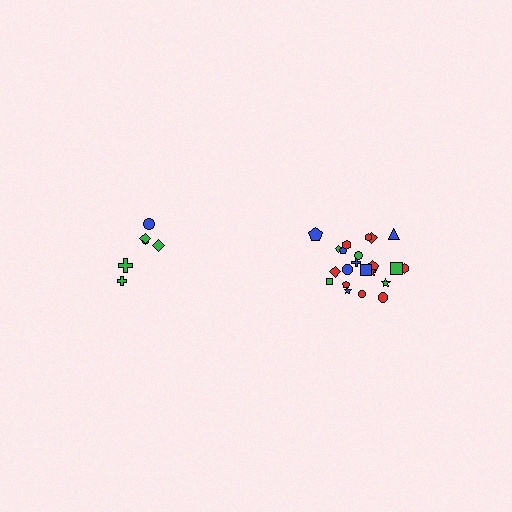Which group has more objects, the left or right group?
The right group.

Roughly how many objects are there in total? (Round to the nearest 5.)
Roughly 30 objects in total.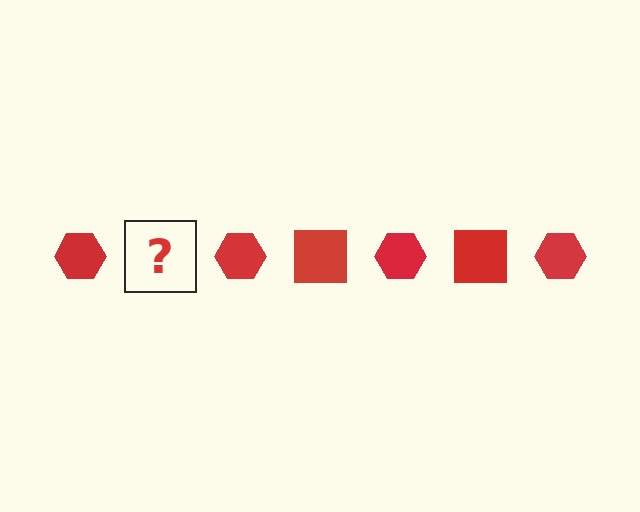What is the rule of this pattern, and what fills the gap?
The rule is that the pattern cycles through hexagon, square shapes in red. The gap should be filled with a red square.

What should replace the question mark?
The question mark should be replaced with a red square.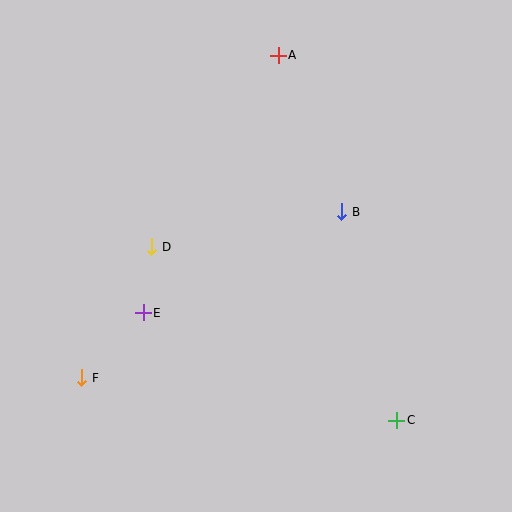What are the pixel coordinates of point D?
Point D is at (152, 247).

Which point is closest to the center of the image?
Point B at (342, 212) is closest to the center.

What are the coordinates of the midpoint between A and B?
The midpoint between A and B is at (310, 134).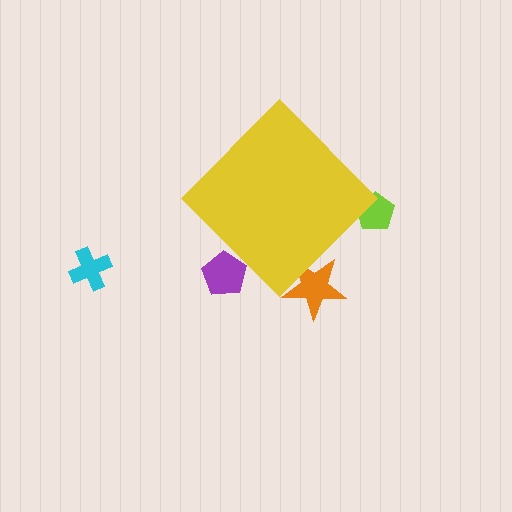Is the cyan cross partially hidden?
No, the cyan cross is fully visible.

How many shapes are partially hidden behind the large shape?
3 shapes are partially hidden.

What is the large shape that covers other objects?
A yellow diamond.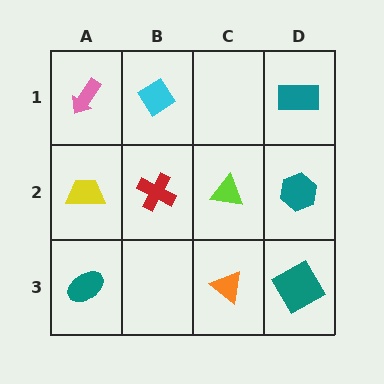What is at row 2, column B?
A red cross.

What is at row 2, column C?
A lime triangle.